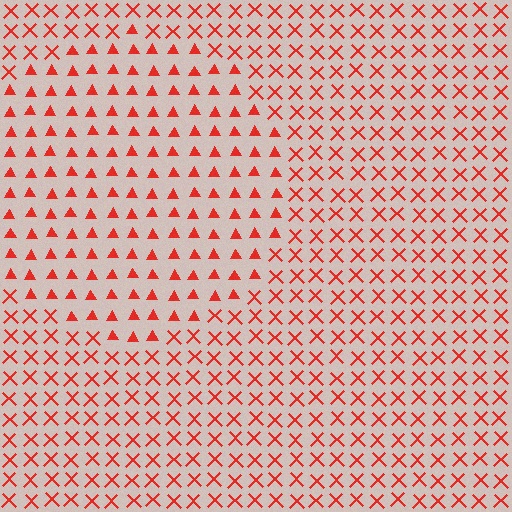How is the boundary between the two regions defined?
The boundary is defined by a change in element shape: triangles inside vs. X marks outside. All elements share the same color and spacing.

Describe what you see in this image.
The image is filled with small red elements arranged in a uniform grid. A circle-shaped region contains triangles, while the surrounding area contains X marks. The boundary is defined purely by the change in element shape.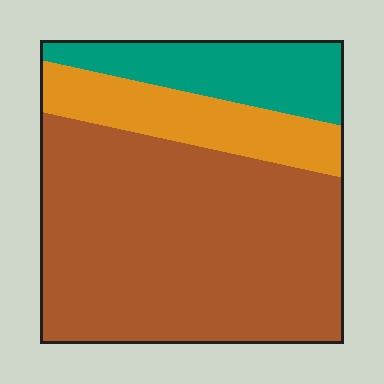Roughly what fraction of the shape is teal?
Teal takes up about one sixth (1/6) of the shape.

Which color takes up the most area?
Brown, at roughly 65%.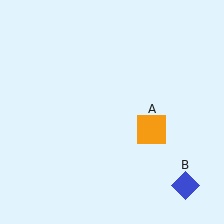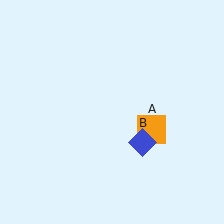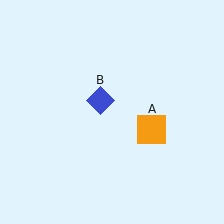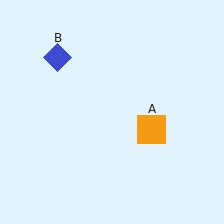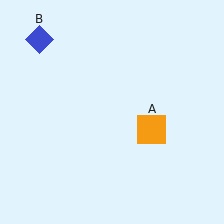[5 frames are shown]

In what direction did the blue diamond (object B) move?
The blue diamond (object B) moved up and to the left.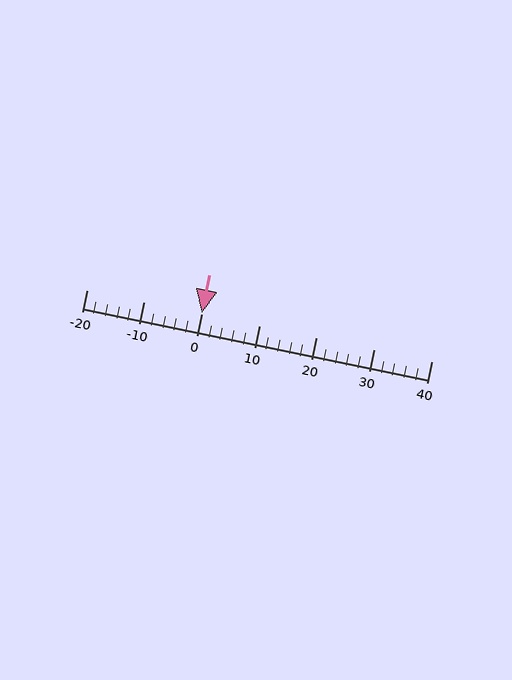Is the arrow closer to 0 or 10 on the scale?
The arrow is closer to 0.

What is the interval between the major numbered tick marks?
The major tick marks are spaced 10 units apart.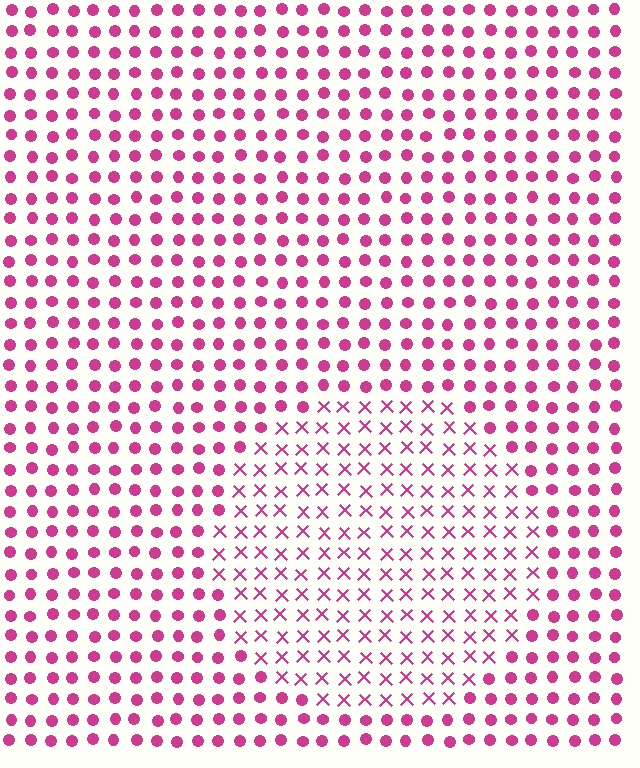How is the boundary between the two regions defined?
The boundary is defined by a change in element shape: X marks inside vs. circles outside. All elements share the same color and spacing.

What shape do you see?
I see a circle.